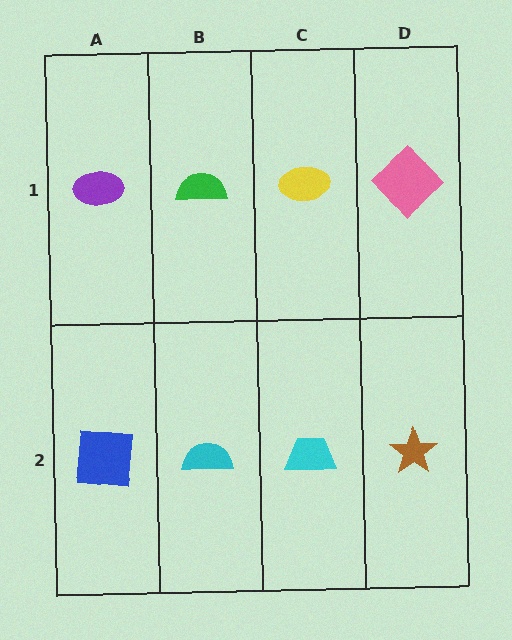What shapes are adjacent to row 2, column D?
A pink diamond (row 1, column D), a cyan trapezoid (row 2, column C).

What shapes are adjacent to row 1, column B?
A cyan semicircle (row 2, column B), a purple ellipse (row 1, column A), a yellow ellipse (row 1, column C).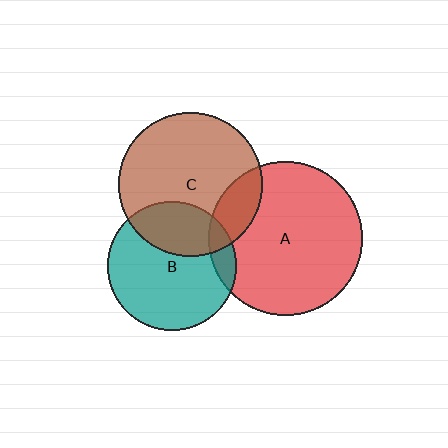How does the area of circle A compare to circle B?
Approximately 1.4 times.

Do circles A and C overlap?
Yes.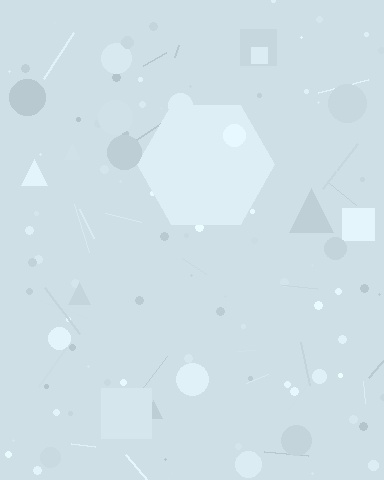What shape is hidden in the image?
A hexagon is hidden in the image.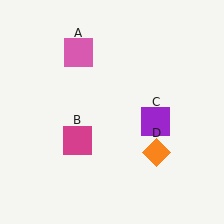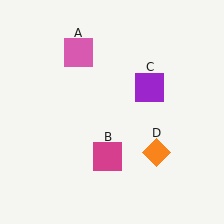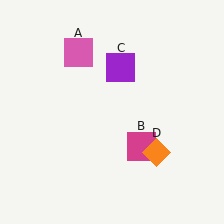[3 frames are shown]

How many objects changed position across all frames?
2 objects changed position: magenta square (object B), purple square (object C).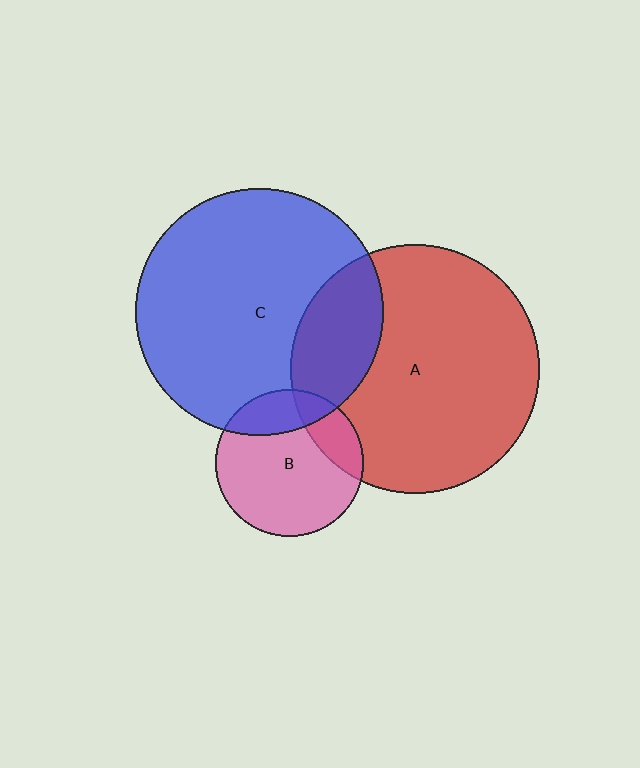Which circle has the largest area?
Circle A (red).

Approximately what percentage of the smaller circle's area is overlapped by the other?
Approximately 20%.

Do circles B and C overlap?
Yes.